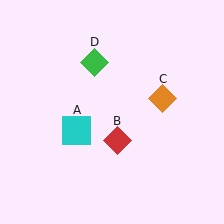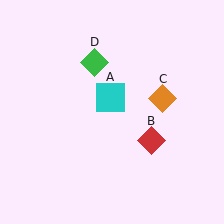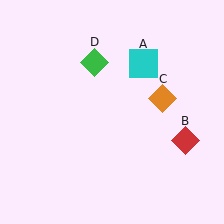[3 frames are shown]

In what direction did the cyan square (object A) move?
The cyan square (object A) moved up and to the right.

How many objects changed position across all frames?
2 objects changed position: cyan square (object A), red diamond (object B).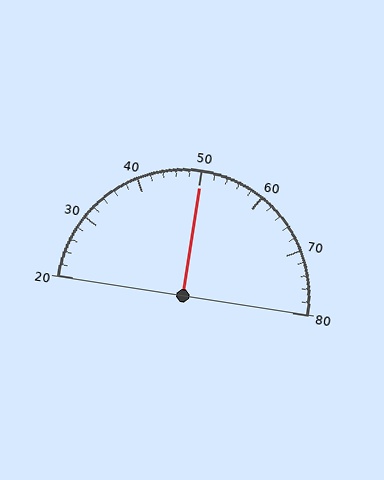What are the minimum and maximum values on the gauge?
The gauge ranges from 20 to 80.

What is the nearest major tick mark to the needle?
The nearest major tick mark is 50.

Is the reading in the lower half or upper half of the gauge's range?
The reading is in the upper half of the range (20 to 80).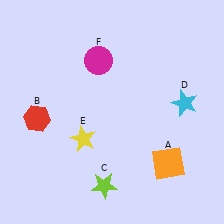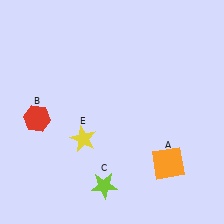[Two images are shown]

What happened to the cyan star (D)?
The cyan star (D) was removed in Image 2. It was in the top-right area of Image 1.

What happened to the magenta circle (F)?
The magenta circle (F) was removed in Image 2. It was in the top-left area of Image 1.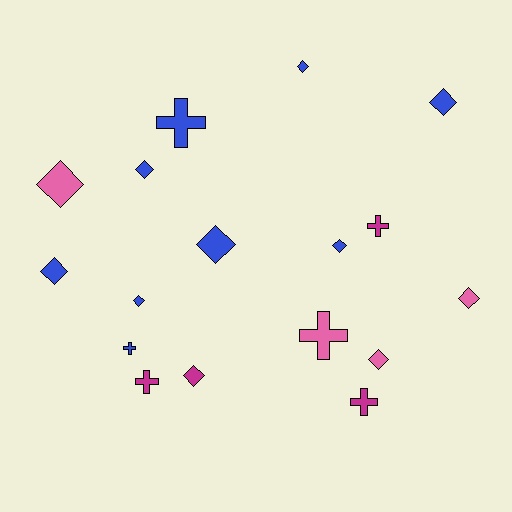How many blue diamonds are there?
There are 7 blue diamonds.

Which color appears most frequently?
Blue, with 9 objects.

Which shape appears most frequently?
Diamond, with 11 objects.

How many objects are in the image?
There are 17 objects.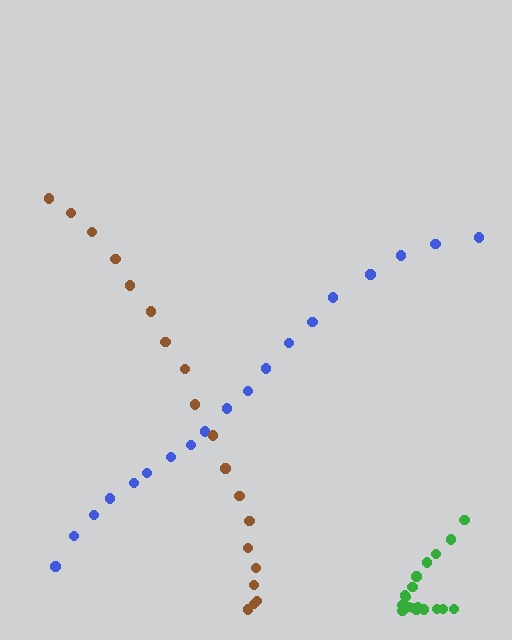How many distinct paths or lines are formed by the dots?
There are 3 distinct paths.